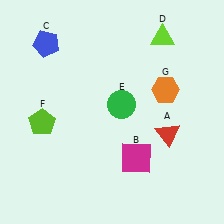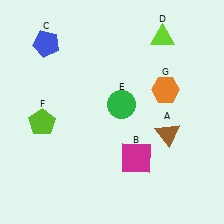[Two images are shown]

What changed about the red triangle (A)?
In Image 1, A is red. In Image 2, it changed to brown.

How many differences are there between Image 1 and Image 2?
There is 1 difference between the two images.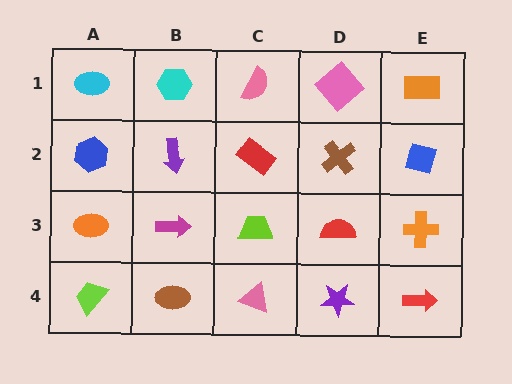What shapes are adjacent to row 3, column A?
A blue hexagon (row 2, column A), a lime trapezoid (row 4, column A), a magenta arrow (row 3, column B).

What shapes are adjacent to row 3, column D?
A brown cross (row 2, column D), a purple star (row 4, column D), a lime trapezoid (row 3, column C), an orange cross (row 3, column E).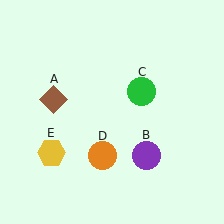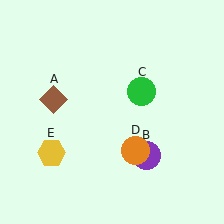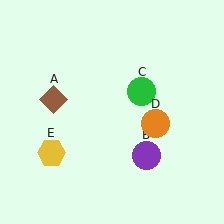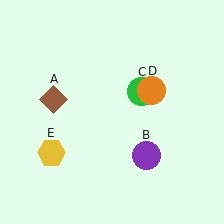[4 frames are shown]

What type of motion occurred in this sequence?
The orange circle (object D) rotated counterclockwise around the center of the scene.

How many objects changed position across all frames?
1 object changed position: orange circle (object D).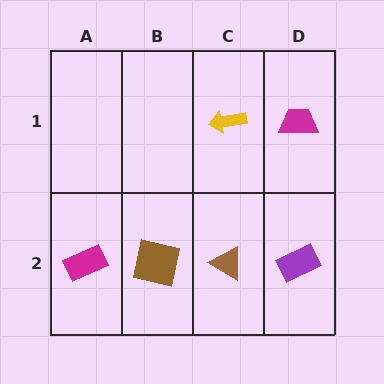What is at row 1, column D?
A magenta trapezoid.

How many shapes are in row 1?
2 shapes.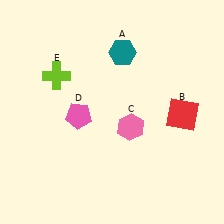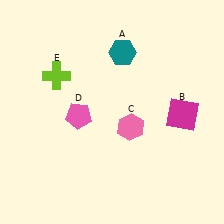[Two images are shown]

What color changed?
The square (B) changed from red in Image 1 to magenta in Image 2.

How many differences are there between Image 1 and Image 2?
There is 1 difference between the two images.